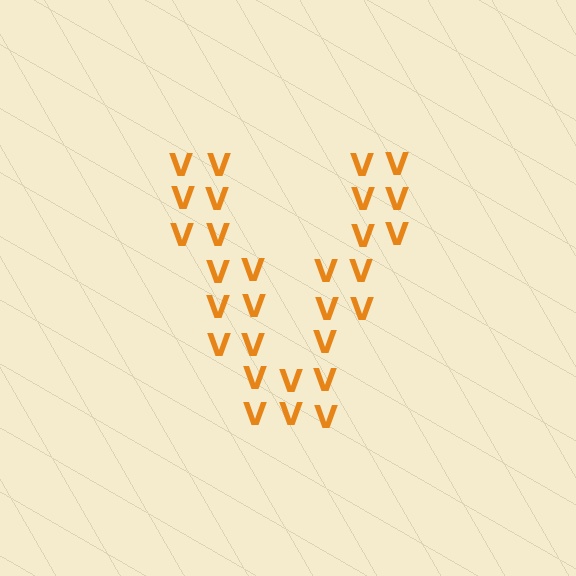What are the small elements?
The small elements are letter V's.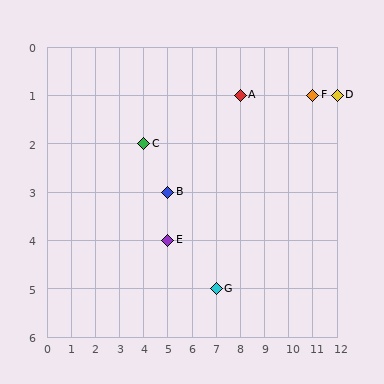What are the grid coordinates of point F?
Point F is at grid coordinates (11, 1).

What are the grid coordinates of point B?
Point B is at grid coordinates (5, 3).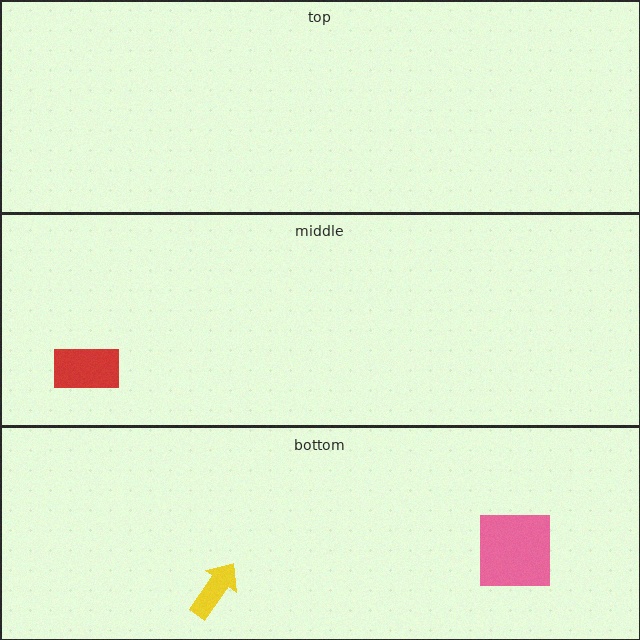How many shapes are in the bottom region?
2.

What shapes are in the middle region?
The red rectangle.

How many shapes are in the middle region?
1.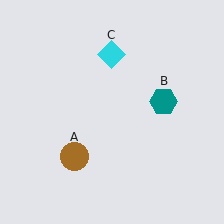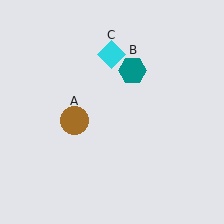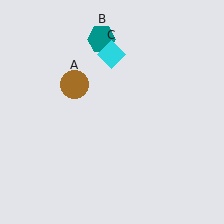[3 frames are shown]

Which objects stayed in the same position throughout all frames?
Cyan diamond (object C) remained stationary.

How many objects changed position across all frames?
2 objects changed position: brown circle (object A), teal hexagon (object B).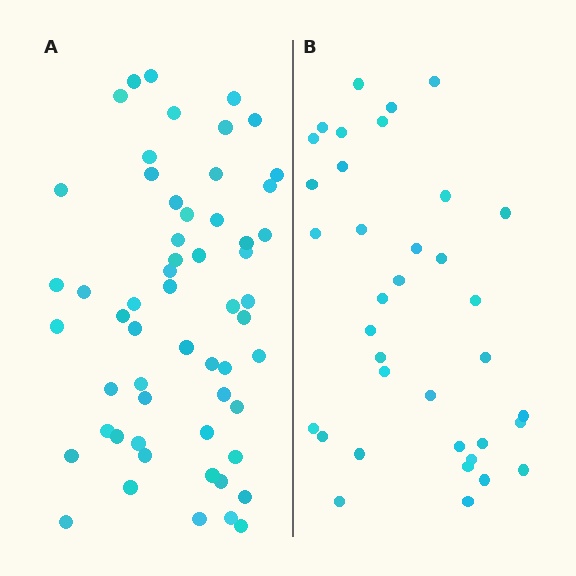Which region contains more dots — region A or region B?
Region A (the left region) has more dots.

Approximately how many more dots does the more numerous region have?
Region A has approximately 20 more dots than region B.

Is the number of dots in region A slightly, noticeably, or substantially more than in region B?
Region A has substantially more. The ratio is roughly 1.6 to 1.